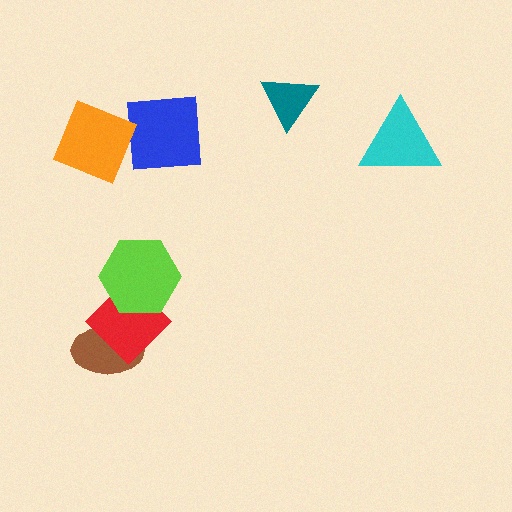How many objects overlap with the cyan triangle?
0 objects overlap with the cyan triangle.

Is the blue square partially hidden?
Yes, it is partially covered by another shape.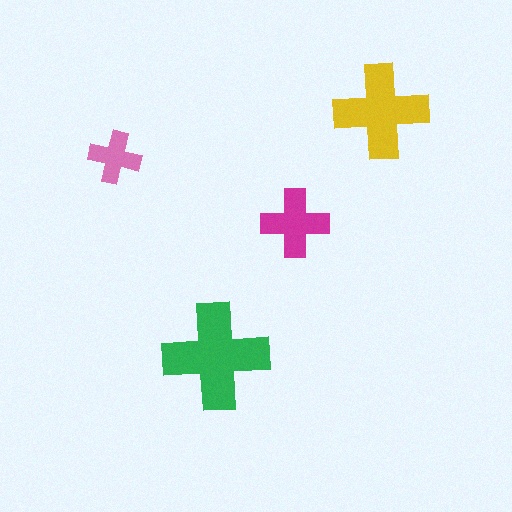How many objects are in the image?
There are 4 objects in the image.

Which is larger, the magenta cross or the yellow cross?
The yellow one.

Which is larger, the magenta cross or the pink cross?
The magenta one.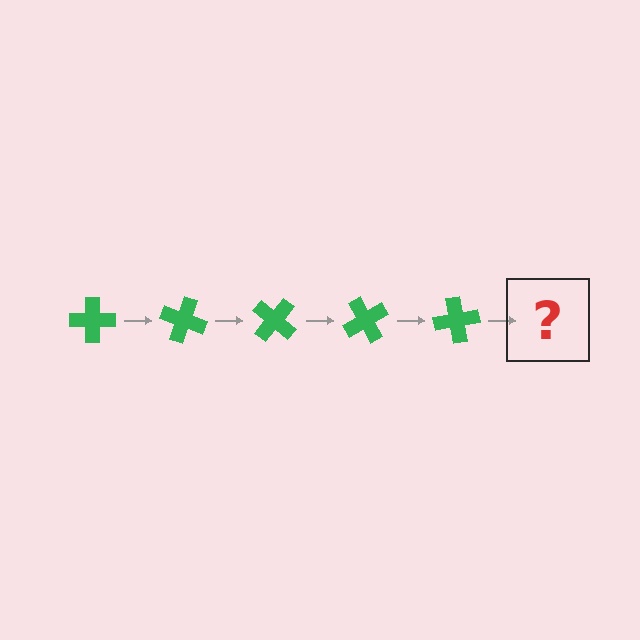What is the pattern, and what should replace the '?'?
The pattern is that the cross rotates 20 degrees each step. The '?' should be a green cross rotated 100 degrees.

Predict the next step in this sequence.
The next step is a green cross rotated 100 degrees.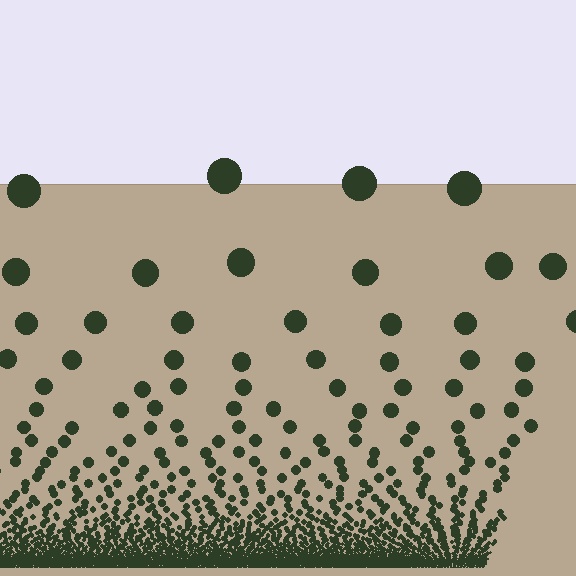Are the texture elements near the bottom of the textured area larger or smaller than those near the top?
Smaller. The gradient is inverted — elements near the bottom are smaller and denser.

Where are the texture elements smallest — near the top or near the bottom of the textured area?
Near the bottom.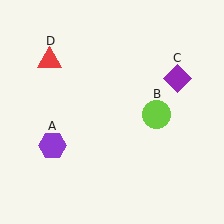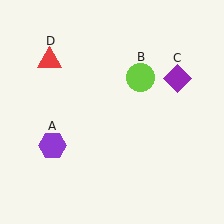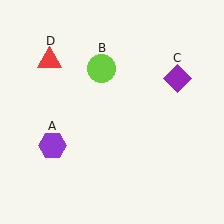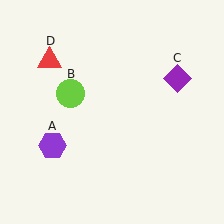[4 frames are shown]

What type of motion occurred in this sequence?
The lime circle (object B) rotated counterclockwise around the center of the scene.